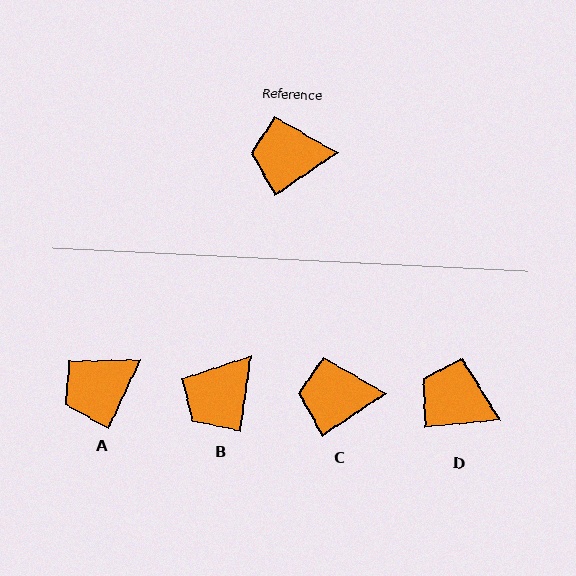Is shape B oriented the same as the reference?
No, it is off by about 48 degrees.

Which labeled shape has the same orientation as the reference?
C.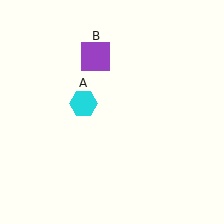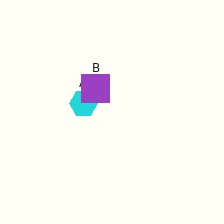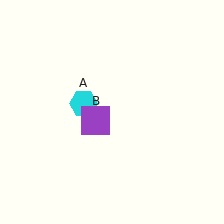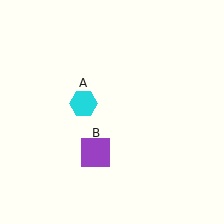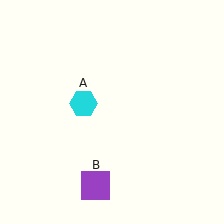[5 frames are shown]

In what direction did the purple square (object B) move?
The purple square (object B) moved down.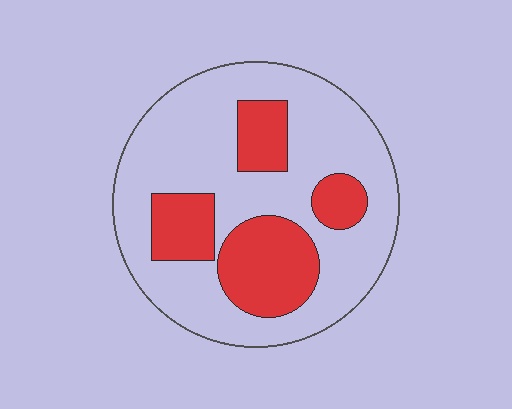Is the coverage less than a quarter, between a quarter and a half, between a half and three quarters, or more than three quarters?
Between a quarter and a half.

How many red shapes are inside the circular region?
4.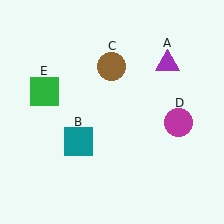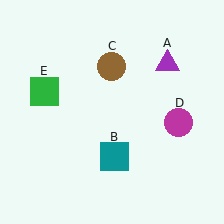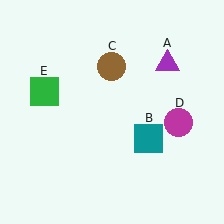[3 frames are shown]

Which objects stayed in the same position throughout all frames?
Purple triangle (object A) and brown circle (object C) and magenta circle (object D) and green square (object E) remained stationary.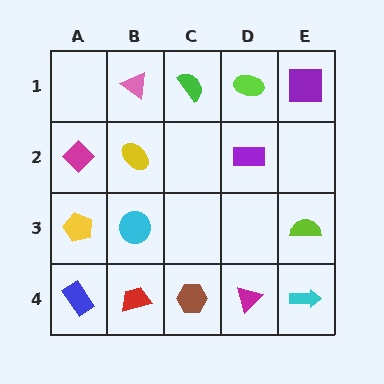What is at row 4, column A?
A blue rectangle.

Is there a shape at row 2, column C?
No, that cell is empty.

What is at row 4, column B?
A red trapezoid.